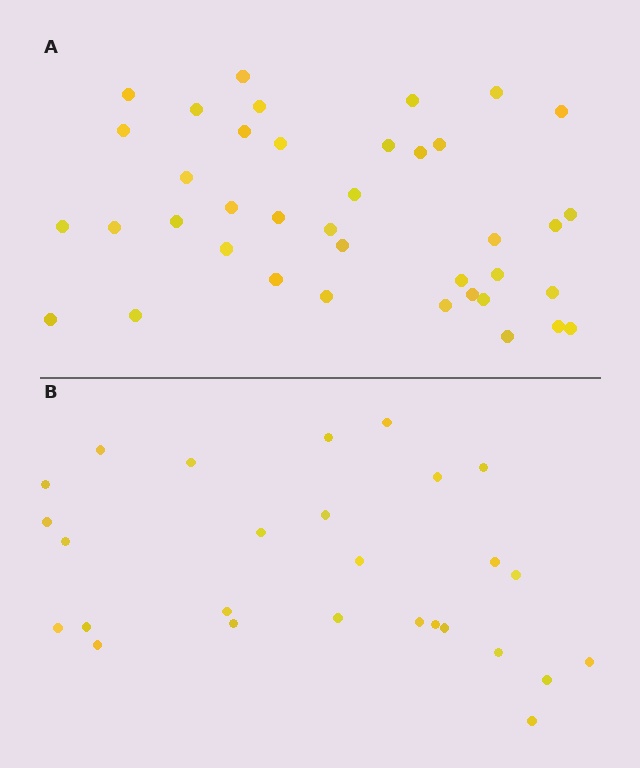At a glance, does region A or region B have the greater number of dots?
Region A (the top region) has more dots.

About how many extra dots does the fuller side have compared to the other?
Region A has roughly 12 or so more dots than region B.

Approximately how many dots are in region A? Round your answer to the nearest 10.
About 40 dots. (The exact count is 39, which rounds to 40.)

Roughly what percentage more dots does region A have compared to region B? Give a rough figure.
About 45% more.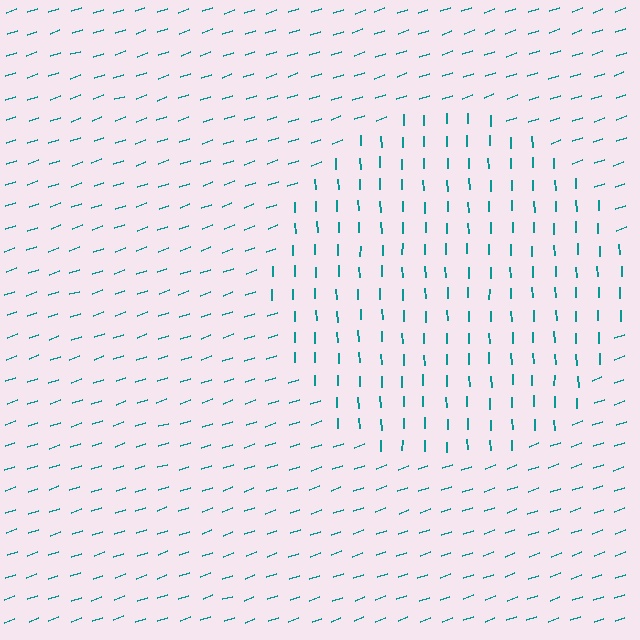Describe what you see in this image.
The image is filled with small teal line segments. A circle region in the image has lines oriented differently from the surrounding lines, creating a visible texture boundary.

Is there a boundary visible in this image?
Yes, there is a texture boundary formed by a change in line orientation.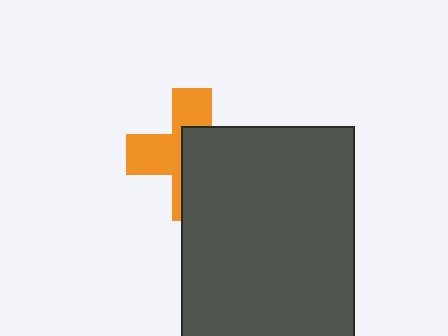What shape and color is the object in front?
The object in front is a dark gray rectangle.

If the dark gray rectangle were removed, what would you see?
You would see the complete orange cross.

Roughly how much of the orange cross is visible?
About half of it is visible (roughly 48%).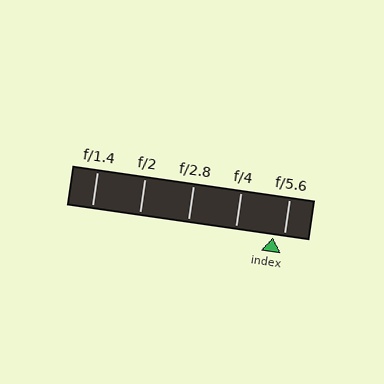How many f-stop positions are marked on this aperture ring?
There are 5 f-stop positions marked.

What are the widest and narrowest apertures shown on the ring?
The widest aperture shown is f/1.4 and the narrowest is f/5.6.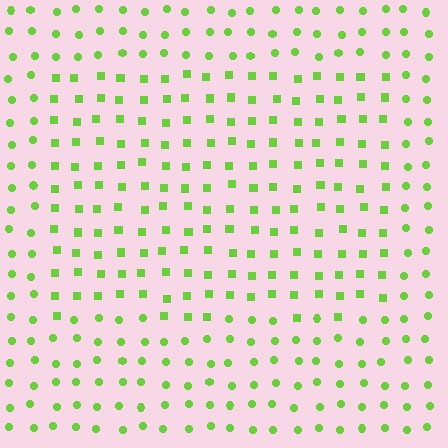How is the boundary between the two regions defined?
The boundary is defined by a change in element shape: squares inside vs. circles outside. All elements share the same color and spacing.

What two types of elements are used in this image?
The image uses squares inside the rectangle region and circles outside it.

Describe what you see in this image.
The image is filled with small lime elements arranged in a uniform grid. A rectangle-shaped region contains squares, while the surrounding area contains circles. The boundary is defined purely by the change in element shape.